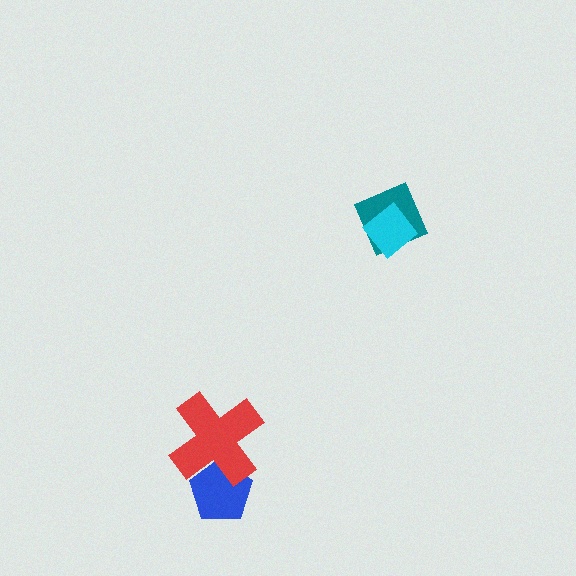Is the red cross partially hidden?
No, no other shape covers it.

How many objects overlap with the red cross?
1 object overlaps with the red cross.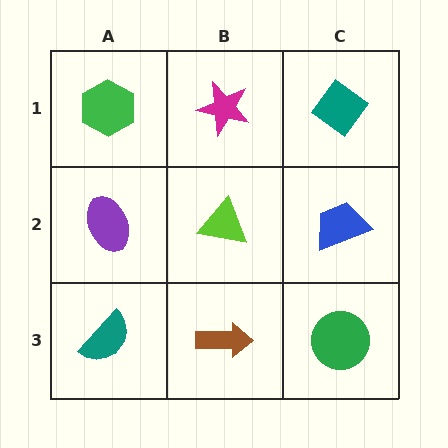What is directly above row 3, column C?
A blue trapezoid.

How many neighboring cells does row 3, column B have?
3.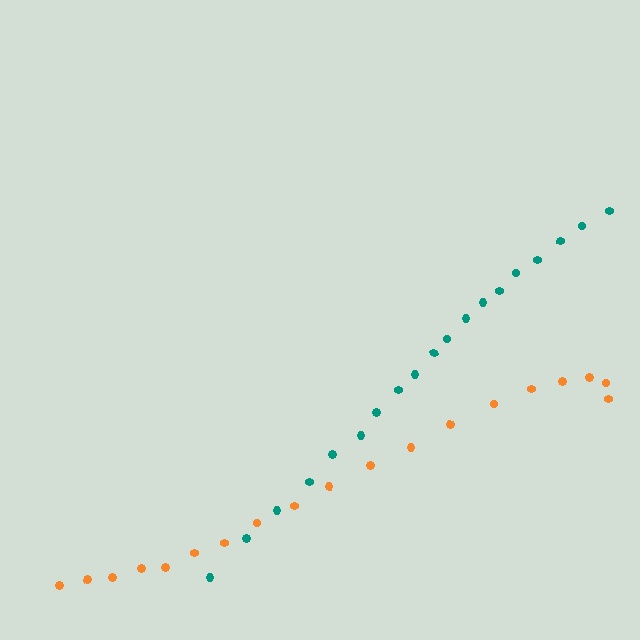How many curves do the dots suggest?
There are 2 distinct paths.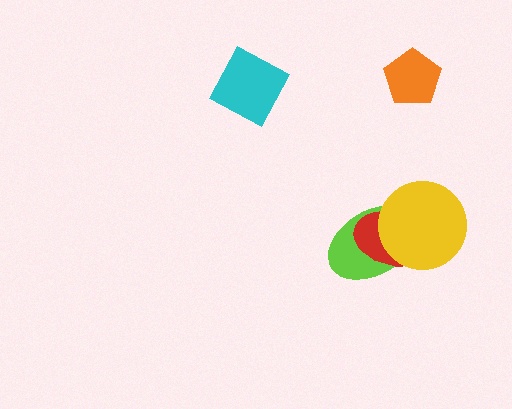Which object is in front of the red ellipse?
The yellow circle is in front of the red ellipse.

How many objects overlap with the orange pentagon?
0 objects overlap with the orange pentagon.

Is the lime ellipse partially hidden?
Yes, it is partially covered by another shape.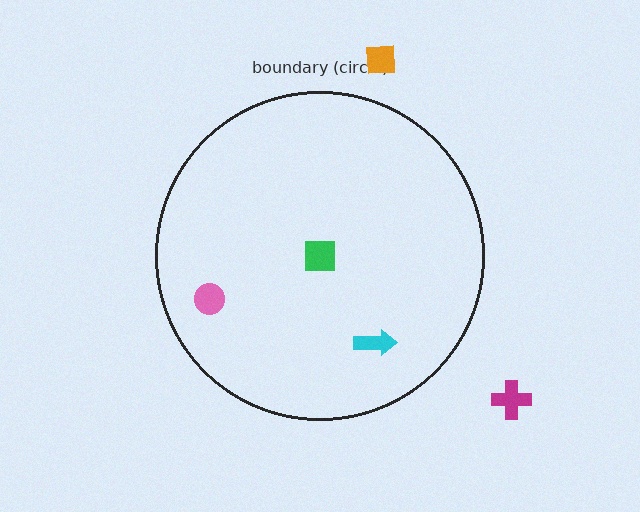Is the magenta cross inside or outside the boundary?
Outside.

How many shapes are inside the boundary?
3 inside, 2 outside.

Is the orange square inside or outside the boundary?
Outside.